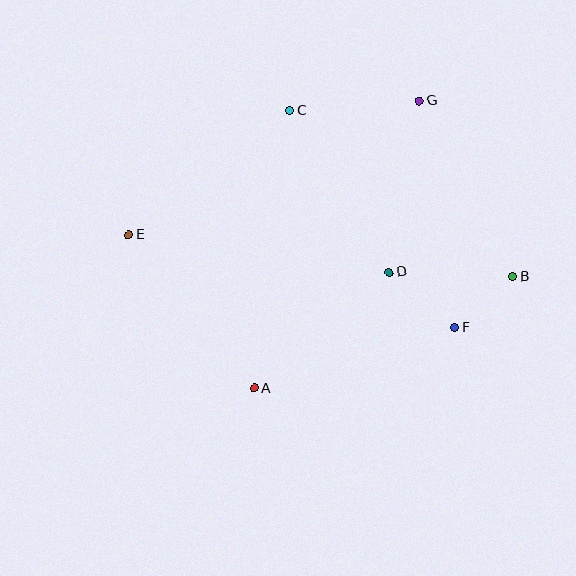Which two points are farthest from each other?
Points B and E are farthest from each other.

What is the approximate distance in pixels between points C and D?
The distance between C and D is approximately 190 pixels.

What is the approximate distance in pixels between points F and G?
The distance between F and G is approximately 230 pixels.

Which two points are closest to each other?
Points B and F are closest to each other.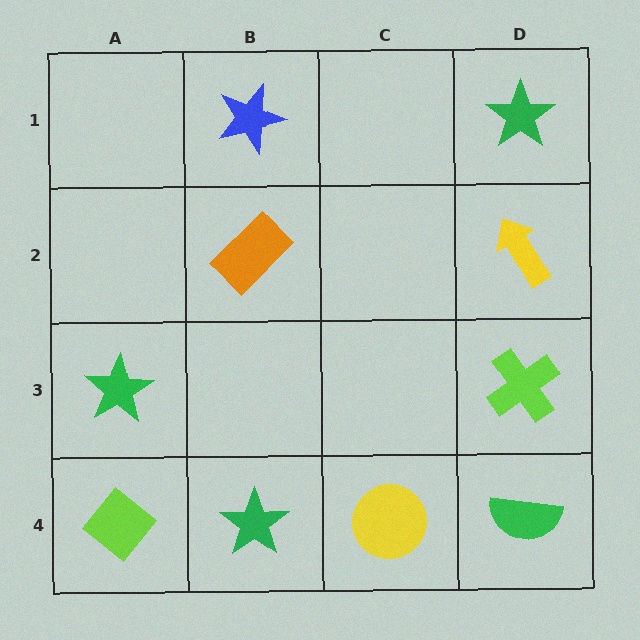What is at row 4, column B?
A green star.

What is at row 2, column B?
An orange rectangle.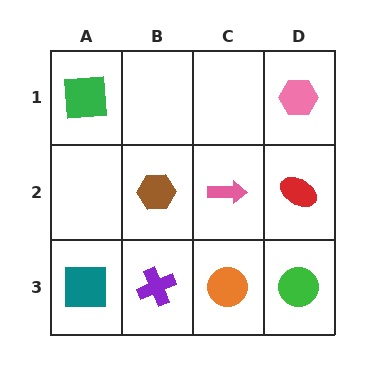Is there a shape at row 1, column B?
No, that cell is empty.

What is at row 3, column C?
An orange circle.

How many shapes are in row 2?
3 shapes.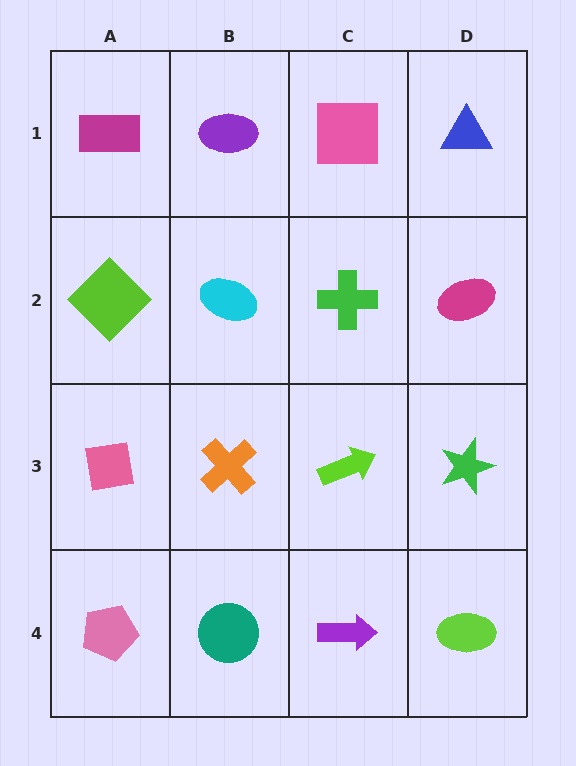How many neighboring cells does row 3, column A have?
3.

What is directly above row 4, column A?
A pink square.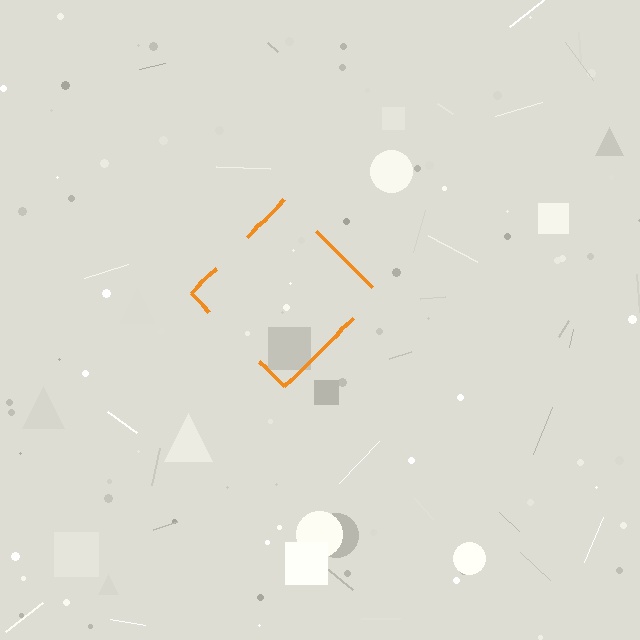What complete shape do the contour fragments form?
The contour fragments form a diamond.